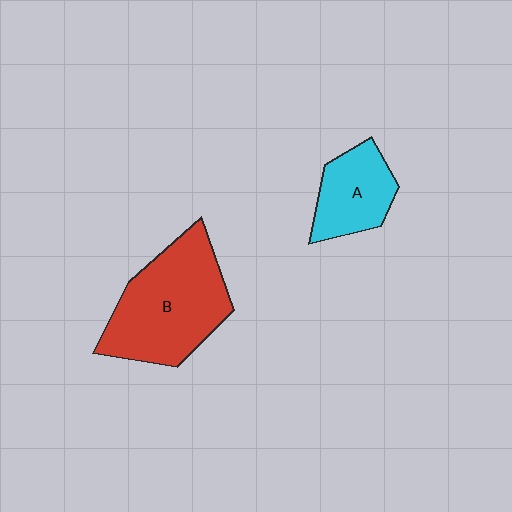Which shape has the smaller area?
Shape A (cyan).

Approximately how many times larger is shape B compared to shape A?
Approximately 1.9 times.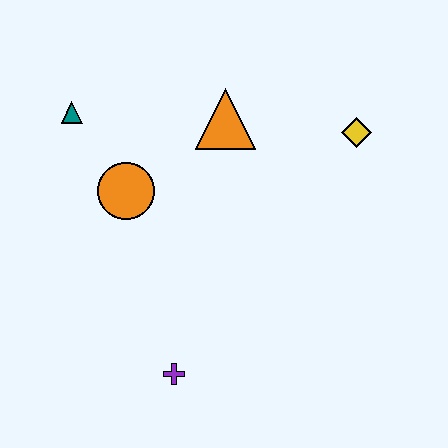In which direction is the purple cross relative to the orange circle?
The purple cross is below the orange circle.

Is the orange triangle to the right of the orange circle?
Yes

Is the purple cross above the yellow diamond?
No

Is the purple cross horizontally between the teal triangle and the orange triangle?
Yes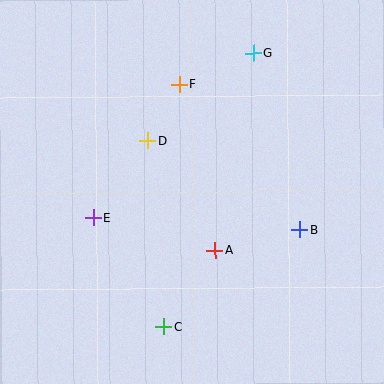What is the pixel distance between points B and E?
The distance between B and E is 207 pixels.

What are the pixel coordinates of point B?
Point B is at (300, 230).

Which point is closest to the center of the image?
Point A at (215, 250) is closest to the center.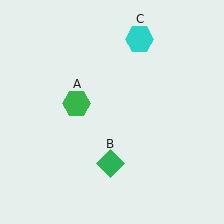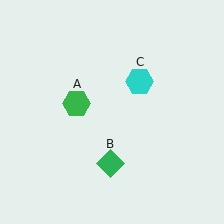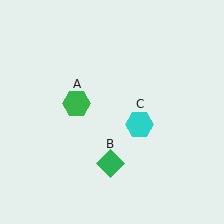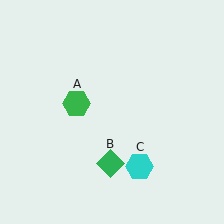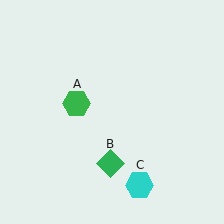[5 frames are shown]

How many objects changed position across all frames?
1 object changed position: cyan hexagon (object C).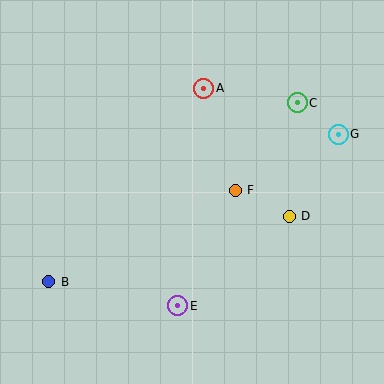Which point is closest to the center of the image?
Point F at (235, 190) is closest to the center.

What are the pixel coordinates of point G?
Point G is at (338, 134).